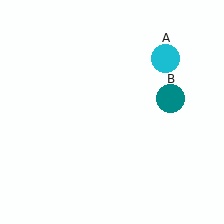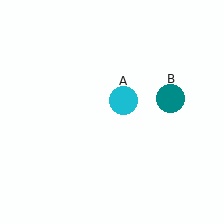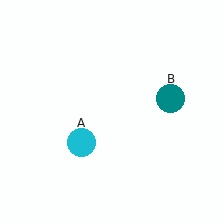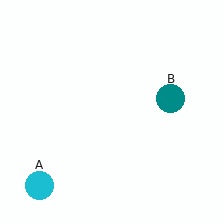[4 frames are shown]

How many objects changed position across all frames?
1 object changed position: cyan circle (object A).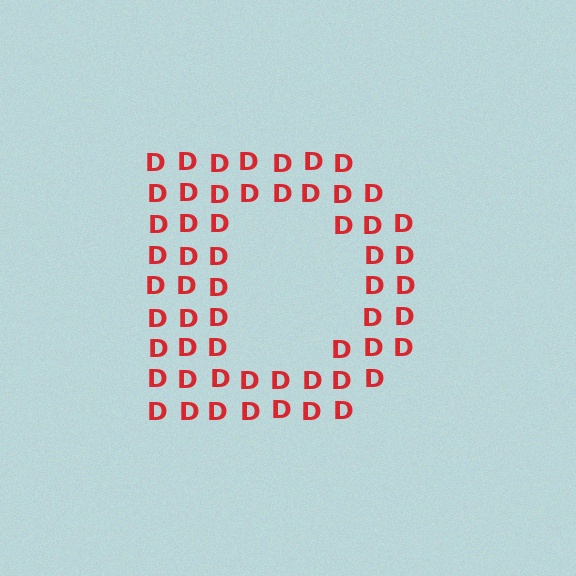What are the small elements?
The small elements are letter D's.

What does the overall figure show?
The overall figure shows the letter D.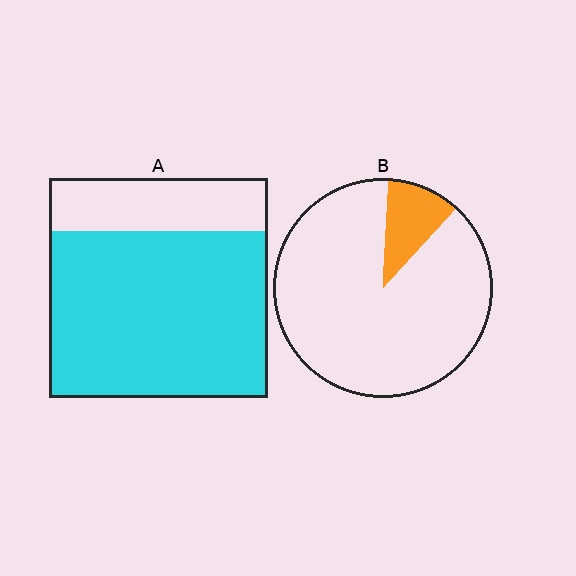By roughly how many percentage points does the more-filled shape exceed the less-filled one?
By roughly 65 percentage points (A over B).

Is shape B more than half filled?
No.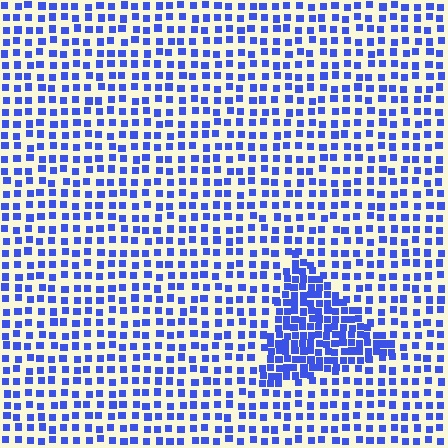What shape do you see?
I see a triangle.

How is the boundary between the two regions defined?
The boundary is defined by a change in element density (approximately 2.1x ratio). All elements are the same color, size, and shape.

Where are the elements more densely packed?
The elements are more densely packed inside the triangle boundary.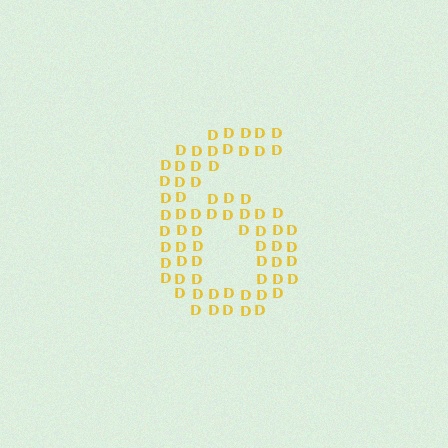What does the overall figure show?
The overall figure shows the digit 6.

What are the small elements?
The small elements are letter D's.